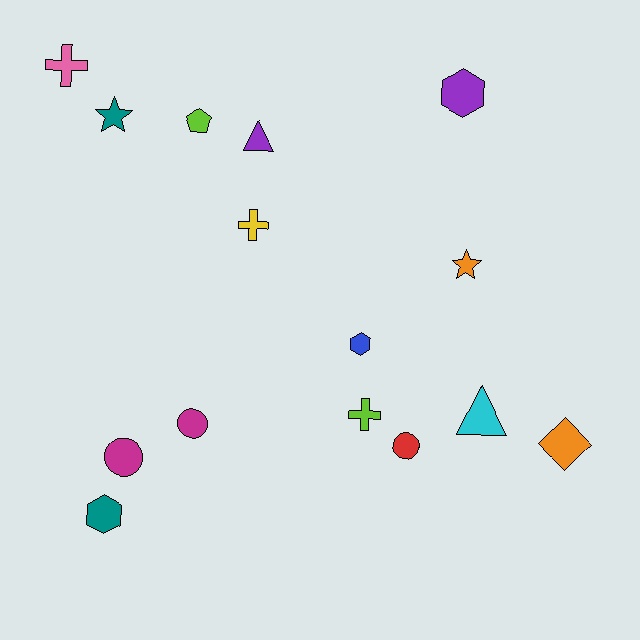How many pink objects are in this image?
There is 1 pink object.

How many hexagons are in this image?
There are 3 hexagons.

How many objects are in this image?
There are 15 objects.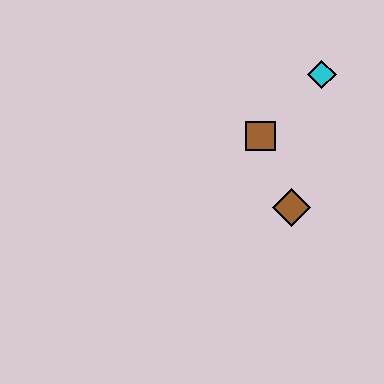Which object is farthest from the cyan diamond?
The brown diamond is farthest from the cyan diamond.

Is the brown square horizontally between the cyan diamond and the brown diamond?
No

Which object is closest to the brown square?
The brown diamond is closest to the brown square.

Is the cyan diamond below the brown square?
No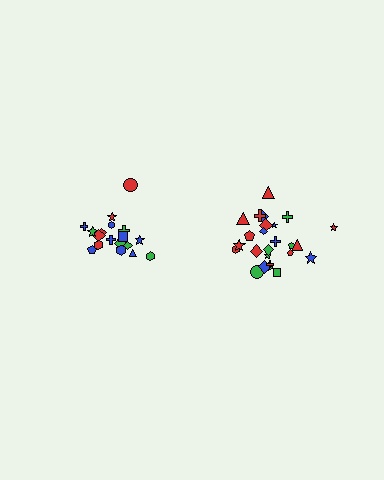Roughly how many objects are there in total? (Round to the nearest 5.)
Roughly 45 objects in total.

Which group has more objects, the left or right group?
The right group.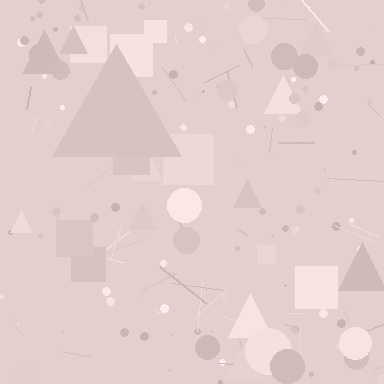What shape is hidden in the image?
A triangle is hidden in the image.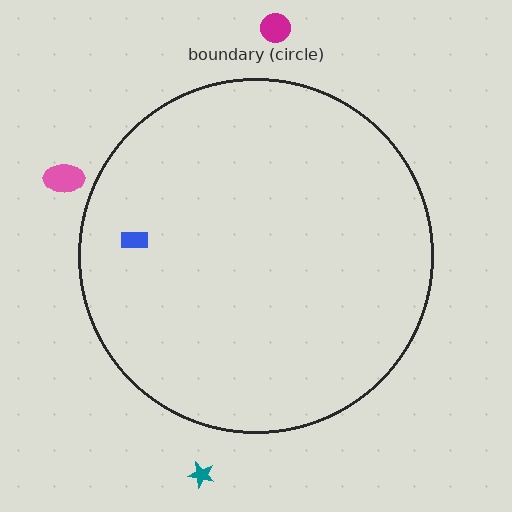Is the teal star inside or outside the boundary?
Outside.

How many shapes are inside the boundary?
1 inside, 3 outside.